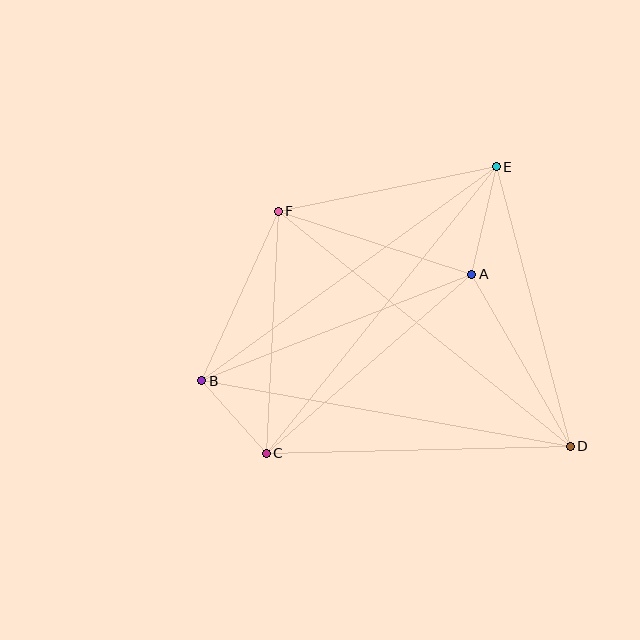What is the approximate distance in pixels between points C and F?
The distance between C and F is approximately 242 pixels.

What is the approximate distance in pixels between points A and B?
The distance between A and B is approximately 290 pixels.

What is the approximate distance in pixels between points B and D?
The distance between B and D is approximately 375 pixels.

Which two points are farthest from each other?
Points D and F are farthest from each other.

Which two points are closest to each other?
Points B and C are closest to each other.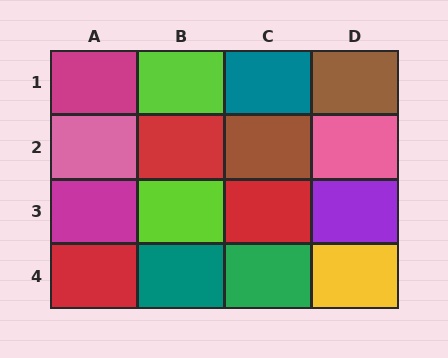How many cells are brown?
2 cells are brown.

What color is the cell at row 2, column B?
Red.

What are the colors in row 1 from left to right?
Magenta, lime, teal, brown.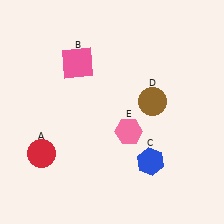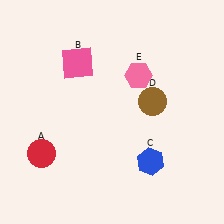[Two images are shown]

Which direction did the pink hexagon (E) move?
The pink hexagon (E) moved up.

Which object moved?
The pink hexagon (E) moved up.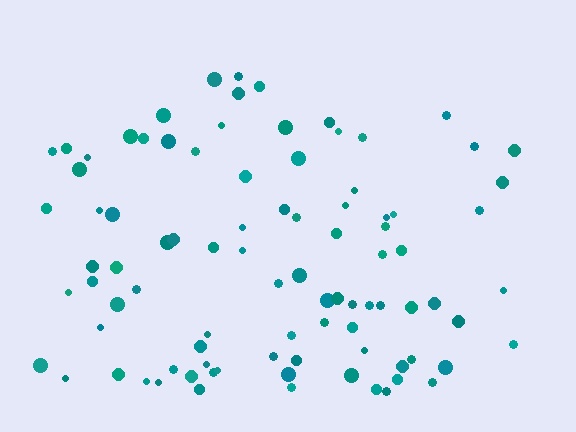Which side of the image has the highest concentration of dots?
The bottom.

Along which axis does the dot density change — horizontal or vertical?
Vertical.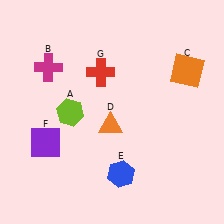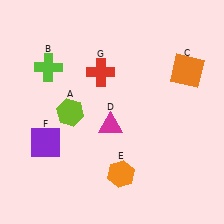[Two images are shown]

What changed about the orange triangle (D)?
In Image 1, D is orange. In Image 2, it changed to magenta.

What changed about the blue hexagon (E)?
In Image 1, E is blue. In Image 2, it changed to orange.